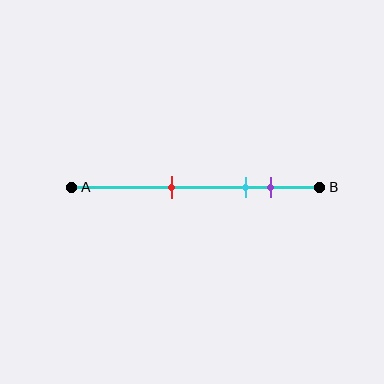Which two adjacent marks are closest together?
The cyan and purple marks are the closest adjacent pair.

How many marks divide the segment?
There are 3 marks dividing the segment.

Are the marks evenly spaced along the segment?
No, the marks are not evenly spaced.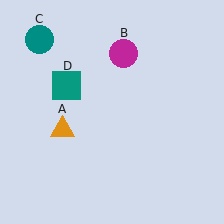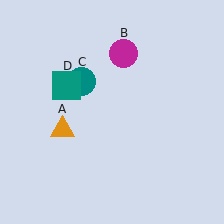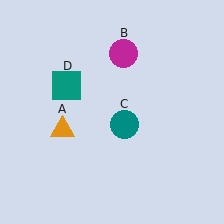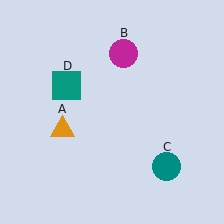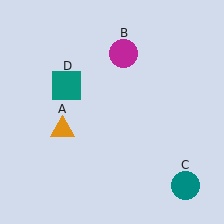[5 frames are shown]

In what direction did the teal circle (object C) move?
The teal circle (object C) moved down and to the right.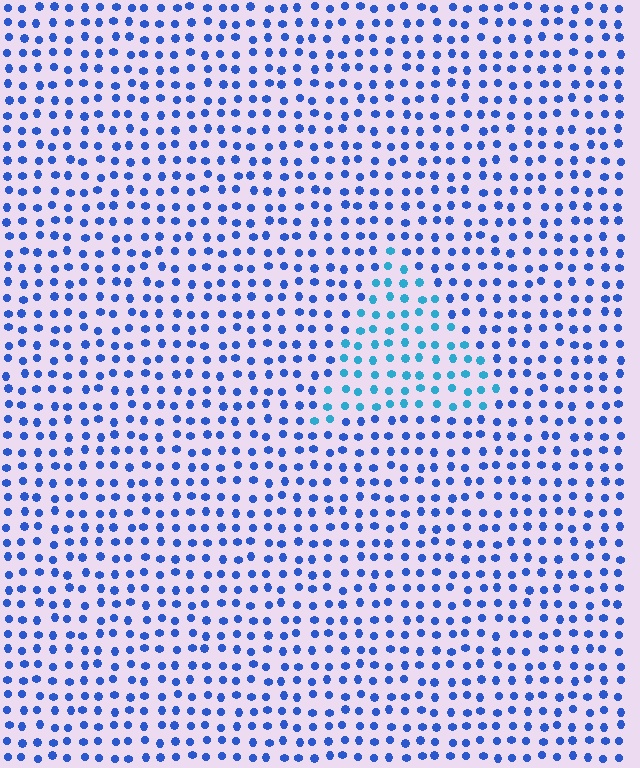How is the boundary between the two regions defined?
The boundary is defined purely by a slight shift in hue (about 31 degrees). Spacing, size, and orientation are identical on both sides.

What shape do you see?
I see a triangle.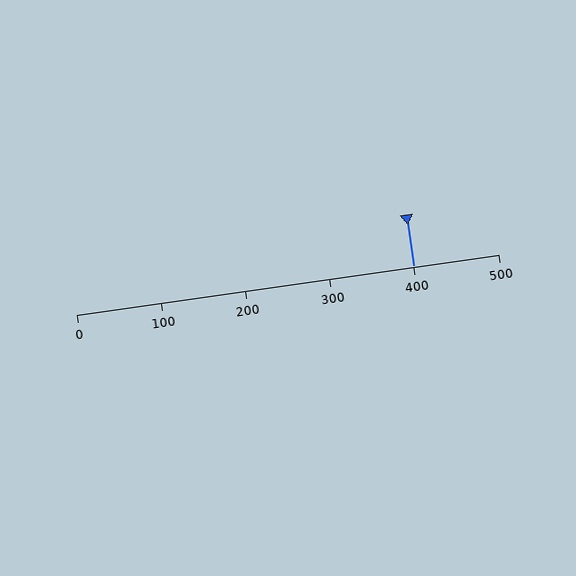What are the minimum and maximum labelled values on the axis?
The axis runs from 0 to 500.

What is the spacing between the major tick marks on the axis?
The major ticks are spaced 100 apart.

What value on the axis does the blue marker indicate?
The marker indicates approximately 400.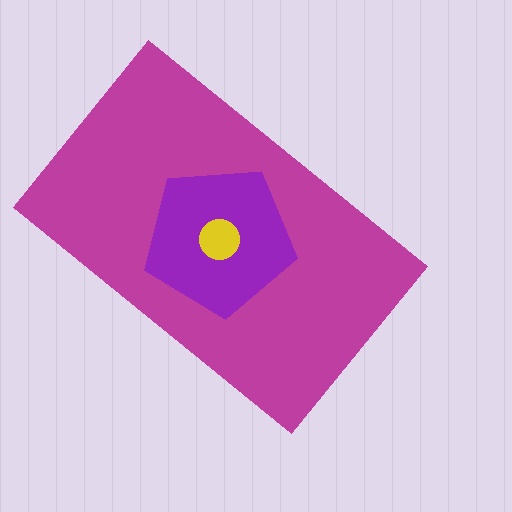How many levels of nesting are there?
3.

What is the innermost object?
The yellow circle.